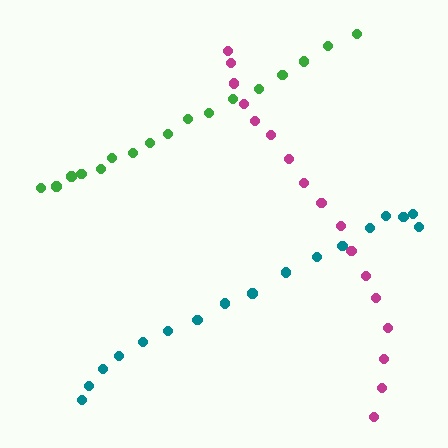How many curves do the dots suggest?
There are 3 distinct paths.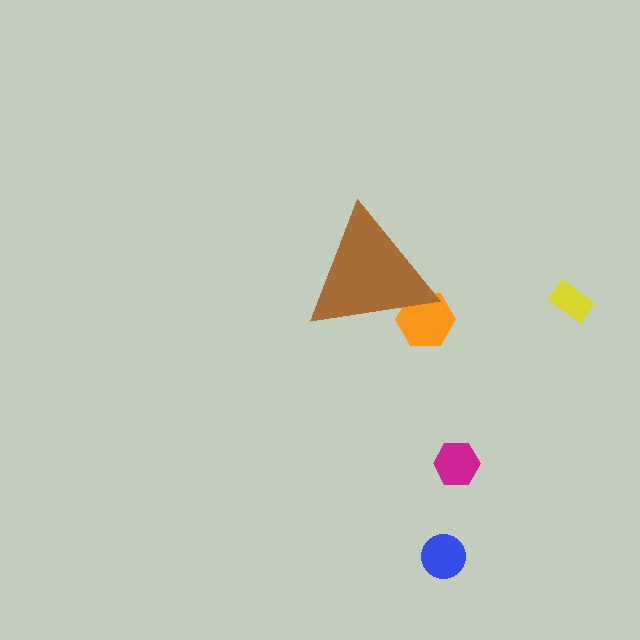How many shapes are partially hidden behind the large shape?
1 shape is partially hidden.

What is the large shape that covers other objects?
A brown triangle.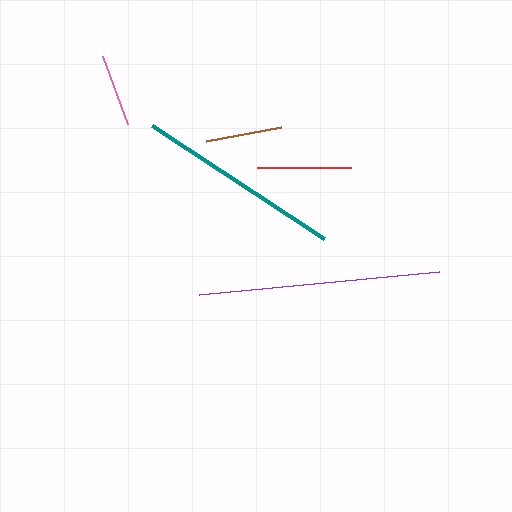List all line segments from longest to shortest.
From longest to shortest: purple, teal, red, brown, pink.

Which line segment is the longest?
The purple line is the longest at approximately 241 pixels.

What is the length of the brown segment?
The brown segment is approximately 76 pixels long.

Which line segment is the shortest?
The pink line is the shortest at approximately 71 pixels.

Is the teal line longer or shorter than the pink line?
The teal line is longer than the pink line.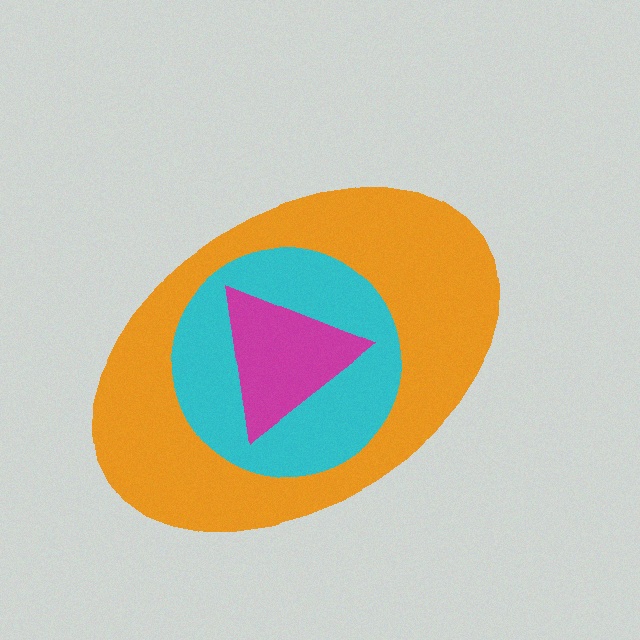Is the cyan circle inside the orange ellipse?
Yes.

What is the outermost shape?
The orange ellipse.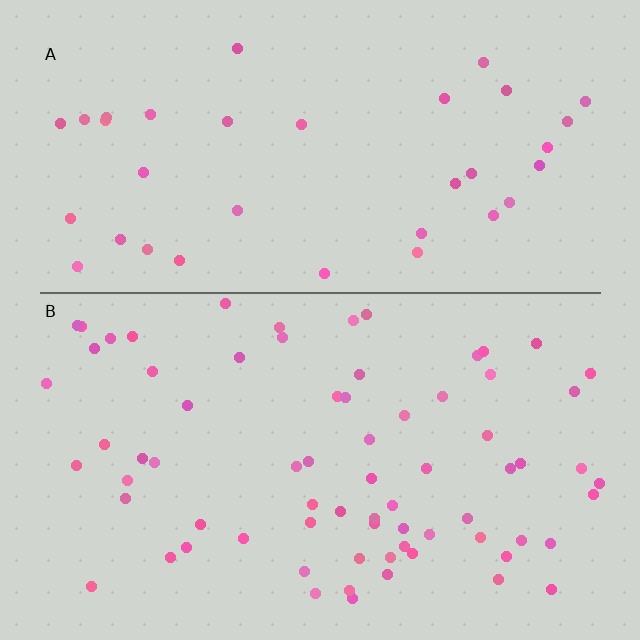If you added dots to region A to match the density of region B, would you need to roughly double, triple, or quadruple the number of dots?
Approximately double.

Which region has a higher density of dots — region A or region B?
B (the bottom).